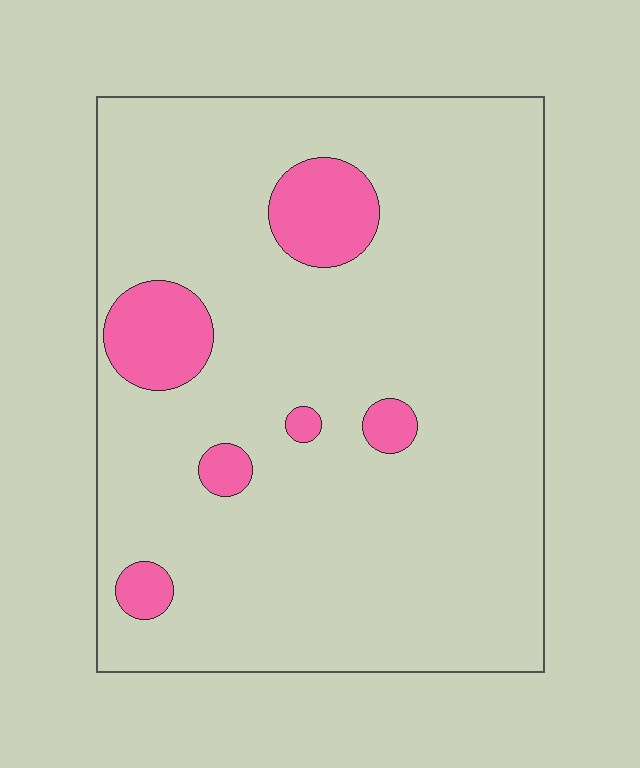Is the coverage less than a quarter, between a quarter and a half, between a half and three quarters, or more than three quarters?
Less than a quarter.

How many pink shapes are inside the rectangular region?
6.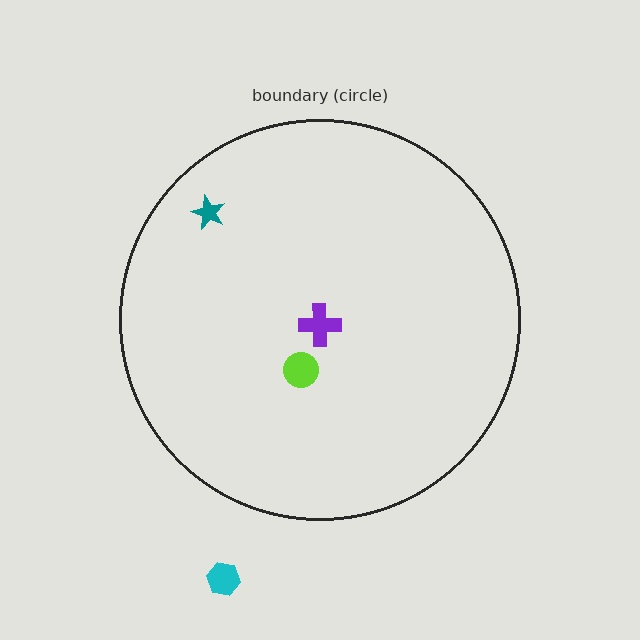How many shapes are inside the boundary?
3 inside, 1 outside.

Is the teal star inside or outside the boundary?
Inside.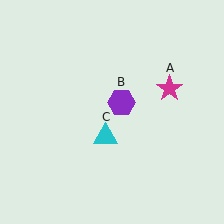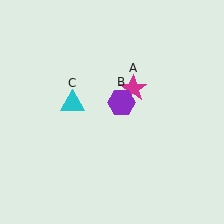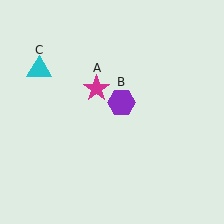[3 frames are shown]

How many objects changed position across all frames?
2 objects changed position: magenta star (object A), cyan triangle (object C).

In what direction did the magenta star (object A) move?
The magenta star (object A) moved left.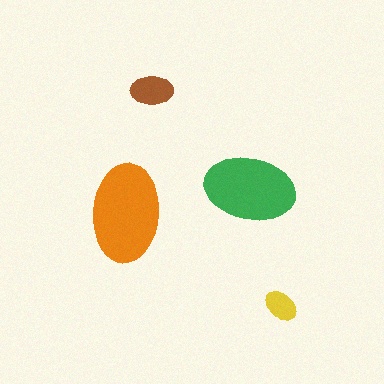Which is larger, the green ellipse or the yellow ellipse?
The green one.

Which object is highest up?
The brown ellipse is topmost.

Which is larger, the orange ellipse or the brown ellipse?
The orange one.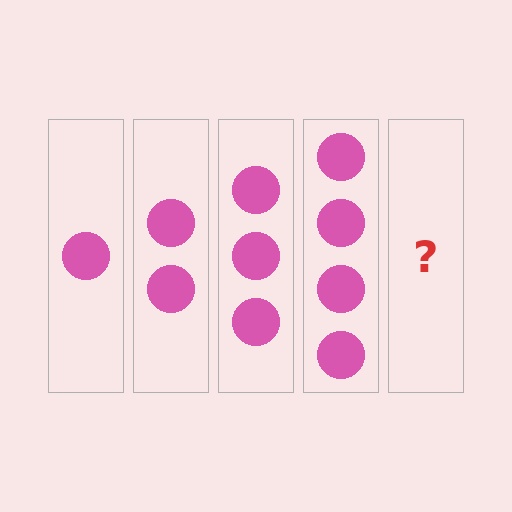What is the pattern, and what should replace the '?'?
The pattern is that each step adds one more circle. The '?' should be 5 circles.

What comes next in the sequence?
The next element should be 5 circles.